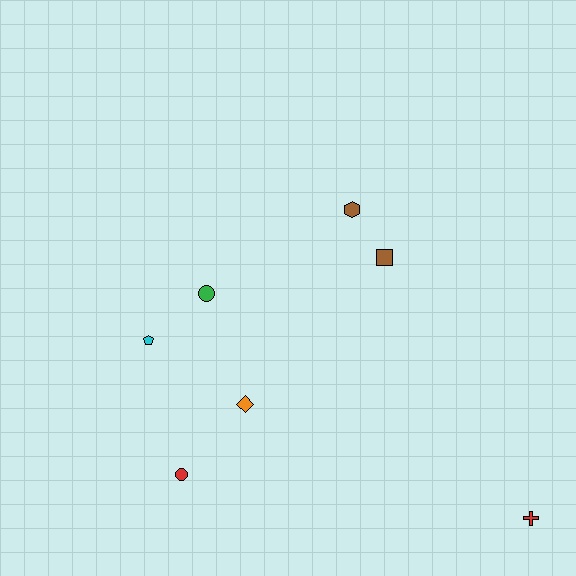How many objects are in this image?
There are 7 objects.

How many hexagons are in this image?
There is 1 hexagon.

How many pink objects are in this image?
There are no pink objects.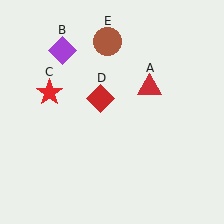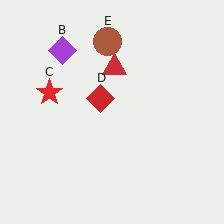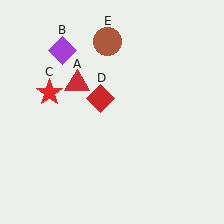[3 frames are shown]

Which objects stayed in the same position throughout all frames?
Purple diamond (object B) and red star (object C) and red diamond (object D) and brown circle (object E) remained stationary.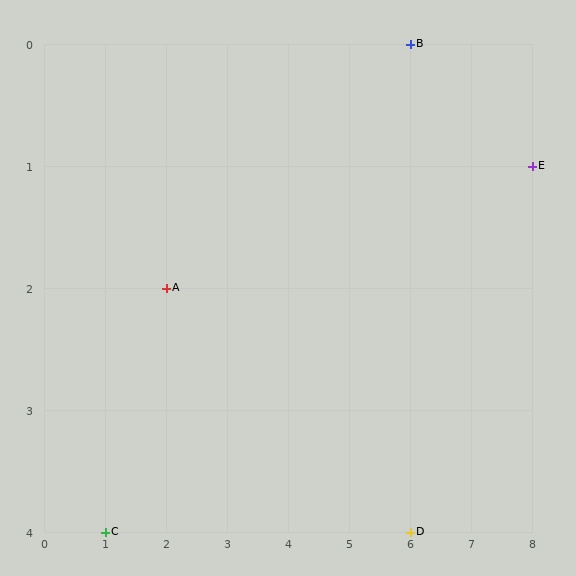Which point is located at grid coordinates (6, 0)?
Point B is at (6, 0).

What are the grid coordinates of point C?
Point C is at grid coordinates (1, 4).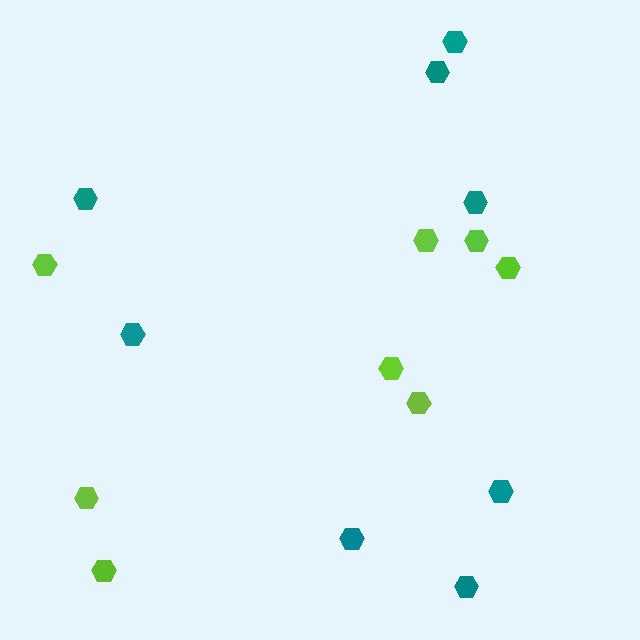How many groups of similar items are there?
There are 2 groups: one group of teal hexagons (8) and one group of lime hexagons (8).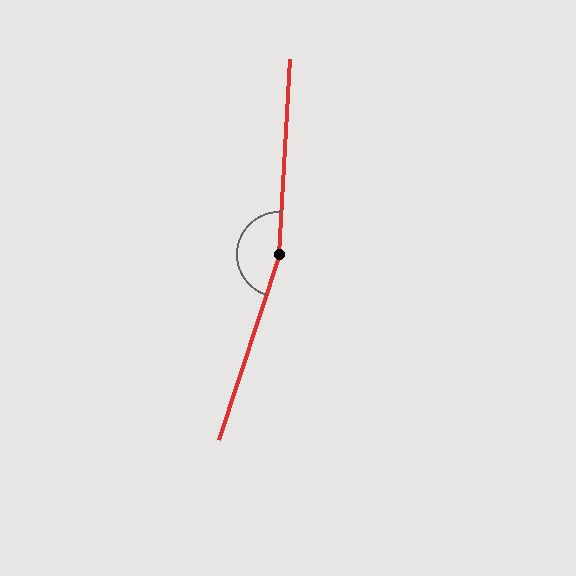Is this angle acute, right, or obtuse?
It is obtuse.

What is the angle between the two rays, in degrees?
Approximately 165 degrees.